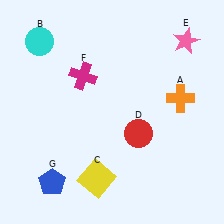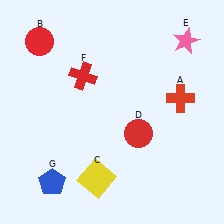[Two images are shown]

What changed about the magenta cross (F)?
In Image 1, F is magenta. In Image 2, it changed to red.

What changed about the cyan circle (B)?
In Image 1, B is cyan. In Image 2, it changed to red.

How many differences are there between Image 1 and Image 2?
There are 3 differences between the two images.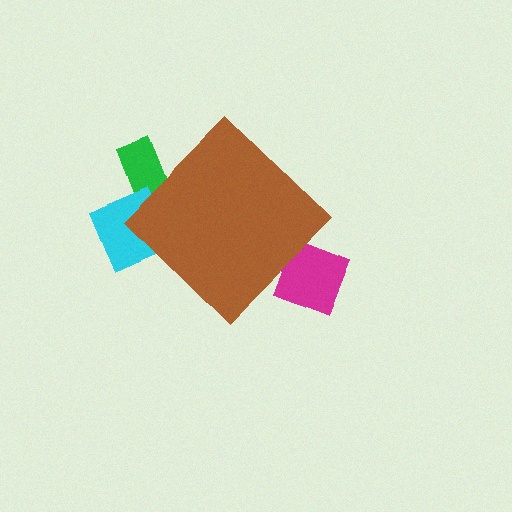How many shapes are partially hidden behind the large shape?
3 shapes are partially hidden.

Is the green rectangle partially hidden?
Yes, the green rectangle is partially hidden behind the brown diamond.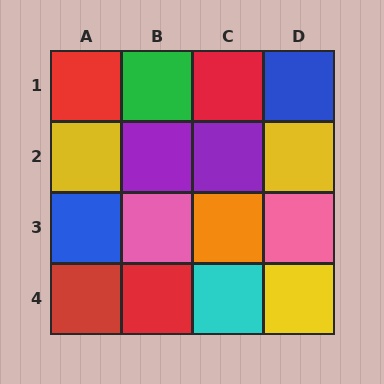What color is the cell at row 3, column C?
Orange.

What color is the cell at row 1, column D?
Blue.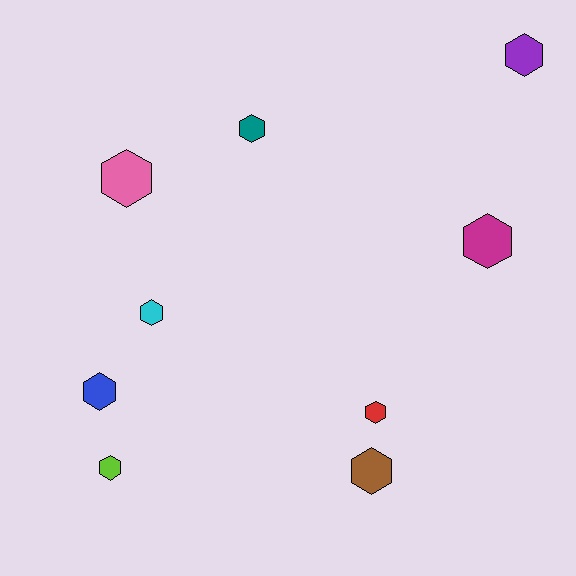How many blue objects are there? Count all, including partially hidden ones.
There is 1 blue object.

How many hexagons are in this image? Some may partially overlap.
There are 9 hexagons.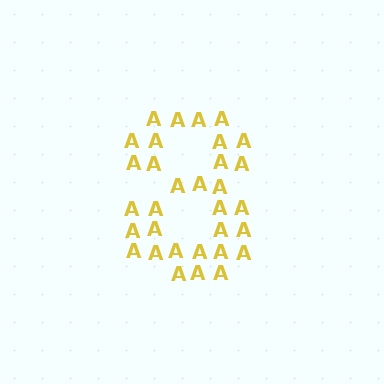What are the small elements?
The small elements are letter A's.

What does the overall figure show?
The overall figure shows the digit 8.